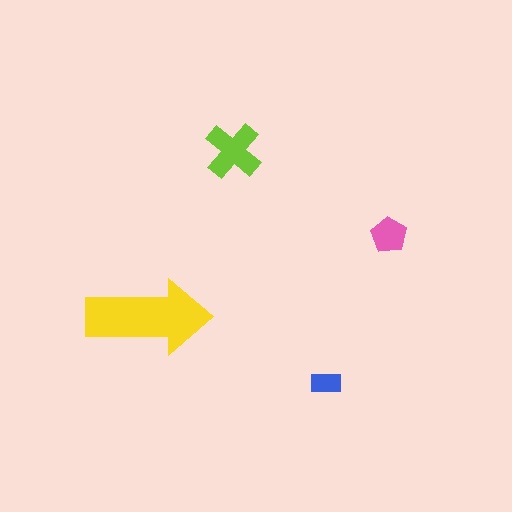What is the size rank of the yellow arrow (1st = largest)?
1st.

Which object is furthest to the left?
The yellow arrow is leftmost.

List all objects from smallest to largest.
The blue rectangle, the pink pentagon, the lime cross, the yellow arrow.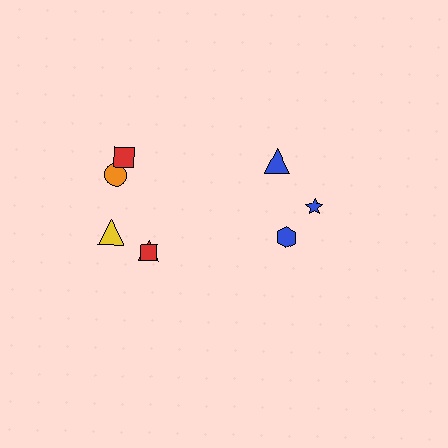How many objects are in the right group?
There are 3 objects.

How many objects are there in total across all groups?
There are 8 objects.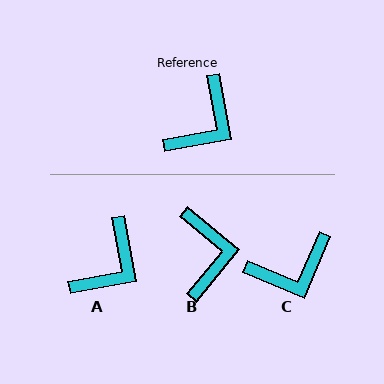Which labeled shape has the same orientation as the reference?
A.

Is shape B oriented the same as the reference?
No, it is off by about 40 degrees.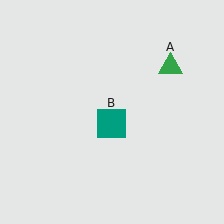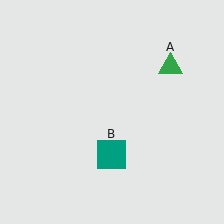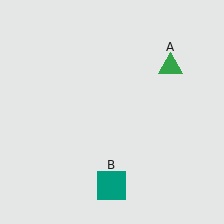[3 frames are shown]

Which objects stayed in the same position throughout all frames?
Green triangle (object A) remained stationary.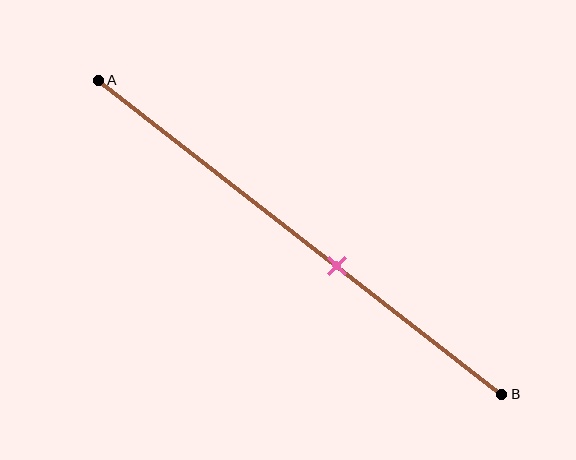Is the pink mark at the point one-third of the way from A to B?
No, the mark is at about 60% from A, not at the 33% one-third point.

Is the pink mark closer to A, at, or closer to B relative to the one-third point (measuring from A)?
The pink mark is closer to point B than the one-third point of segment AB.